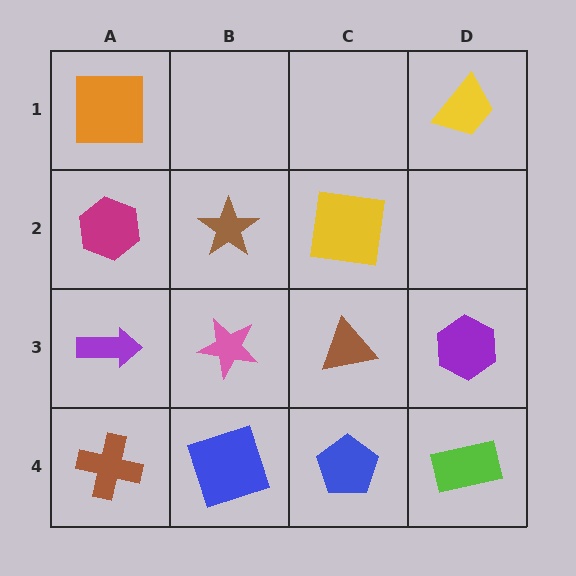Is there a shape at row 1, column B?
No, that cell is empty.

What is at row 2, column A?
A magenta hexagon.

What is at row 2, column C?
A yellow square.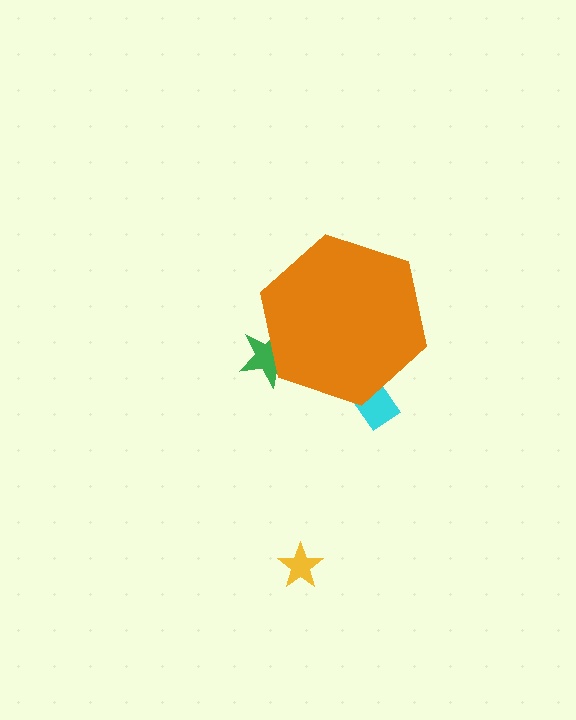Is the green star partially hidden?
Yes, the green star is partially hidden behind the orange hexagon.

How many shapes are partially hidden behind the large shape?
2 shapes are partially hidden.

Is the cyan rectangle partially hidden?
Yes, the cyan rectangle is partially hidden behind the orange hexagon.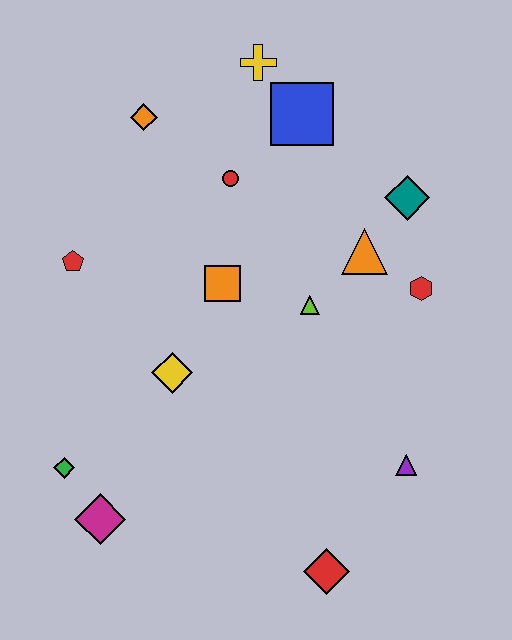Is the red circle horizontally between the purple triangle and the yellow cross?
No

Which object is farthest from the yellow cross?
The red diamond is farthest from the yellow cross.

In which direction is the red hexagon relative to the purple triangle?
The red hexagon is above the purple triangle.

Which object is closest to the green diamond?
The magenta diamond is closest to the green diamond.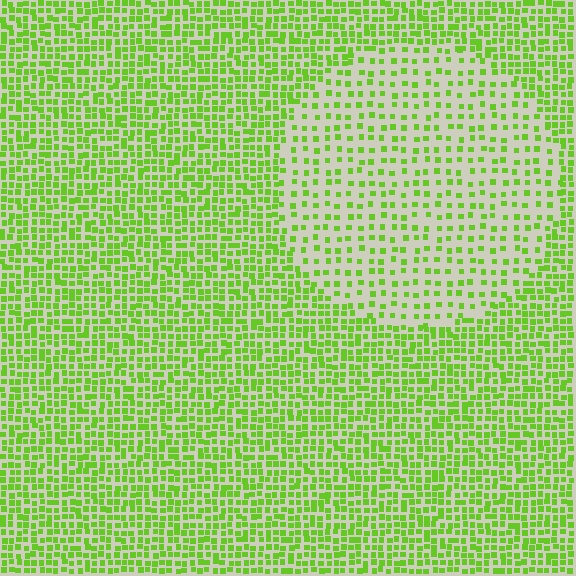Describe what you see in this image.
The image contains small lime elements arranged at two different densities. A circle-shaped region is visible where the elements are less densely packed than the surrounding area.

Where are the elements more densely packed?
The elements are more densely packed outside the circle boundary.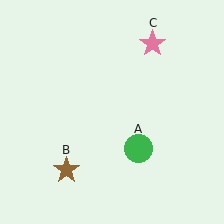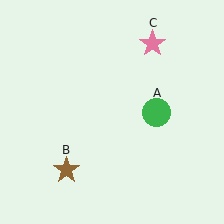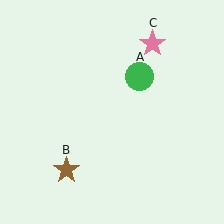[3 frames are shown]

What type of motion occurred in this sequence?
The green circle (object A) rotated counterclockwise around the center of the scene.